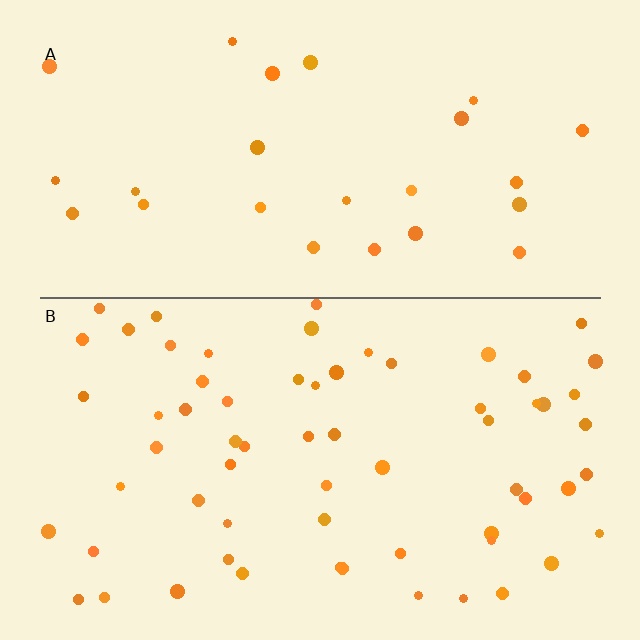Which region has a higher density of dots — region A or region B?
B (the bottom).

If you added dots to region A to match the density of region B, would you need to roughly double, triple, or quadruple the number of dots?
Approximately double.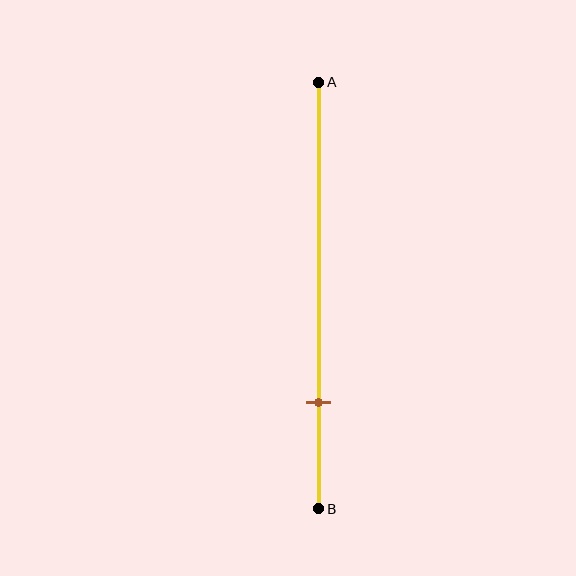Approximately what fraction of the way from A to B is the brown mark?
The brown mark is approximately 75% of the way from A to B.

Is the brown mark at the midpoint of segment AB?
No, the mark is at about 75% from A, not at the 50% midpoint.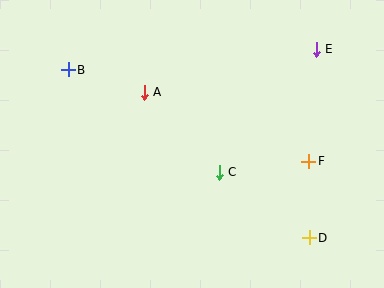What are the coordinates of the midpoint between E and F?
The midpoint between E and F is at (313, 105).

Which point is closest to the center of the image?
Point C at (219, 172) is closest to the center.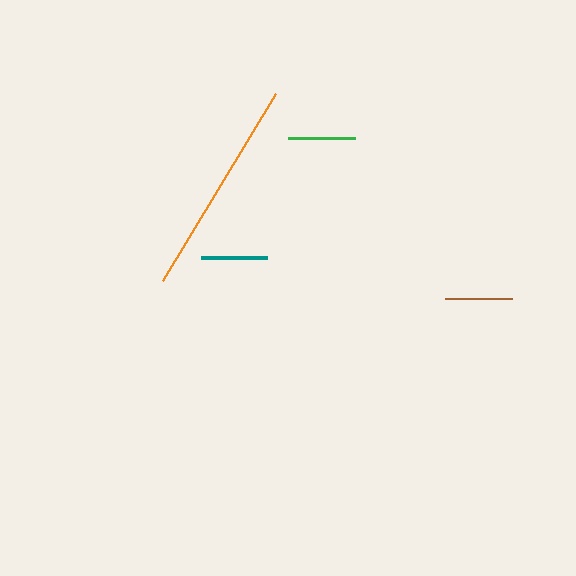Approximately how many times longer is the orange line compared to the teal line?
The orange line is approximately 3.3 times the length of the teal line.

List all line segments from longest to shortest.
From longest to shortest: orange, green, brown, teal.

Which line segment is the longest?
The orange line is the longest at approximately 219 pixels.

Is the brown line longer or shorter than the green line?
The green line is longer than the brown line.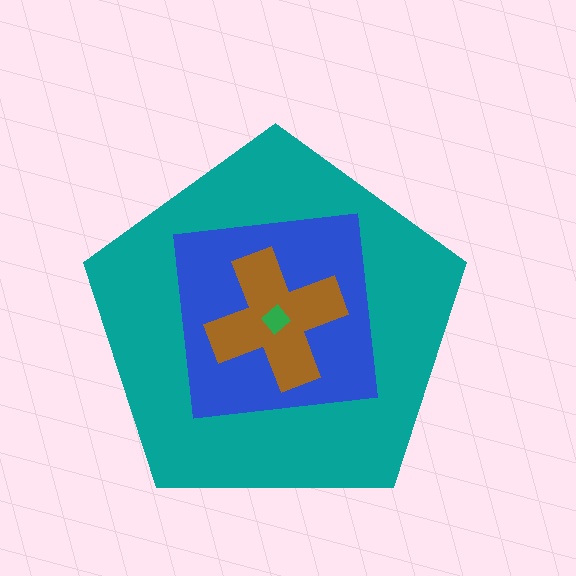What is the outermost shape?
The teal pentagon.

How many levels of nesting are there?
4.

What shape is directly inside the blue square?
The brown cross.